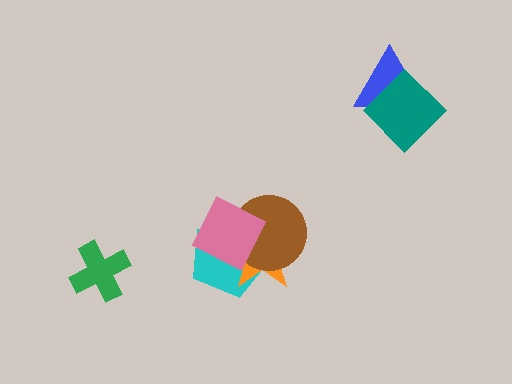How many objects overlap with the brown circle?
3 objects overlap with the brown circle.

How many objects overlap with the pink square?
3 objects overlap with the pink square.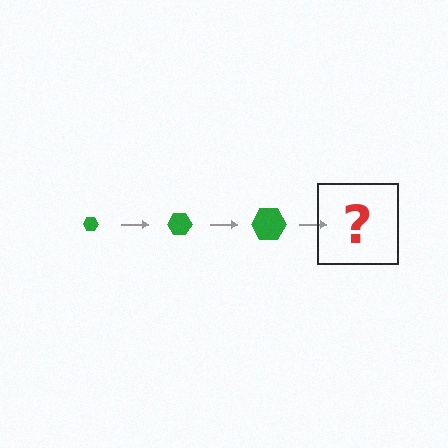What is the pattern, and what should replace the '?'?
The pattern is that the hexagon gets progressively larger each step. The '?' should be a green hexagon, larger than the previous one.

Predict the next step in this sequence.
The next step is a green hexagon, larger than the previous one.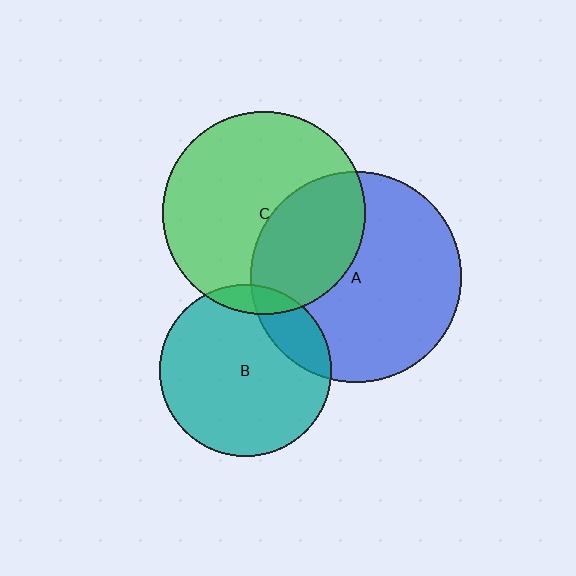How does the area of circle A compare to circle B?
Approximately 1.5 times.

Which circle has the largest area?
Circle A (blue).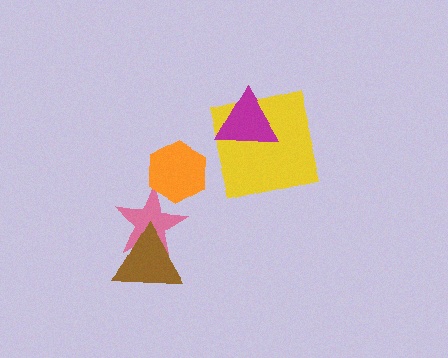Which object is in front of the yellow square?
The magenta triangle is in front of the yellow square.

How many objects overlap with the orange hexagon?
1 object overlaps with the orange hexagon.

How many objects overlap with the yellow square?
1 object overlaps with the yellow square.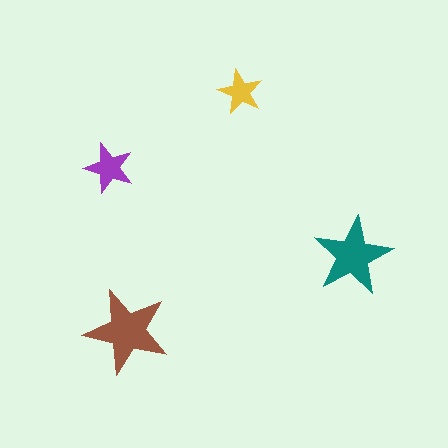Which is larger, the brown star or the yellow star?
The brown one.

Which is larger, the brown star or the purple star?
The brown one.